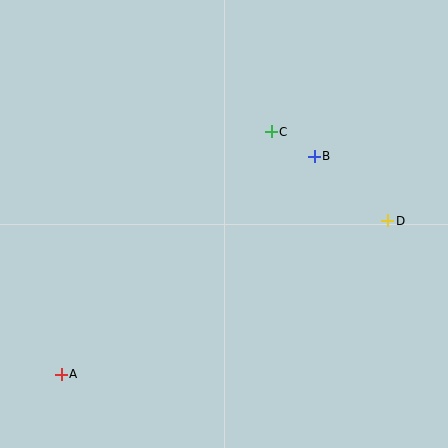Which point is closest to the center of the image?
Point C at (271, 132) is closest to the center.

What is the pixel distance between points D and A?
The distance between D and A is 361 pixels.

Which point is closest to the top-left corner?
Point C is closest to the top-left corner.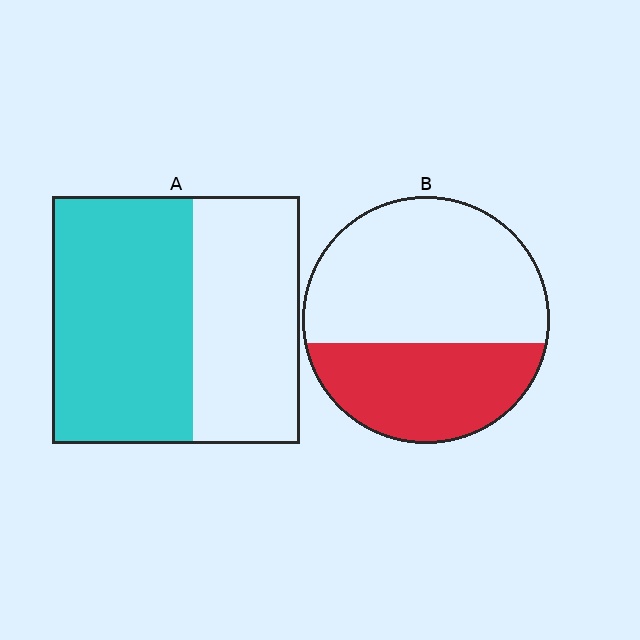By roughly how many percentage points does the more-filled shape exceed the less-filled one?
By roughly 20 percentage points (A over B).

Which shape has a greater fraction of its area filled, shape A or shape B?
Shape A.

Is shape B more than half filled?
No.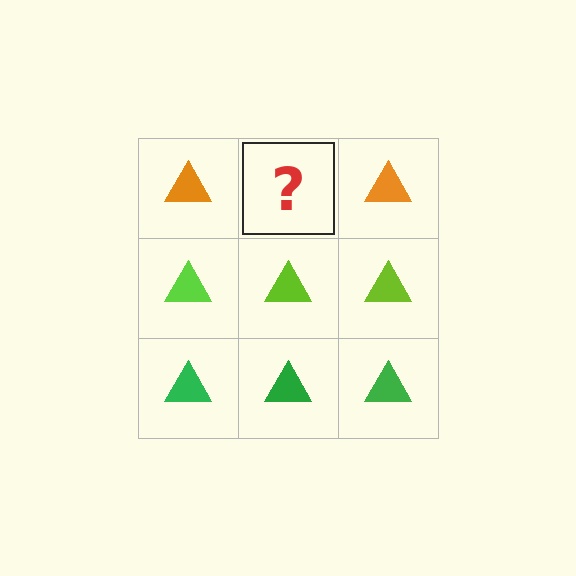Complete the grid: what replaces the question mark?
The question mark should be replaced with an orange triangle.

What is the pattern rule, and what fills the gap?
The rule is that each row has a consistent color. The gap should be filled with an orange triangle.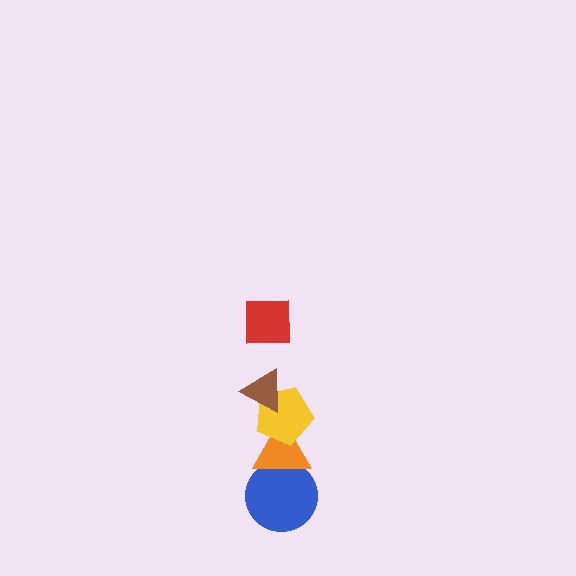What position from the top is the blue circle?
The blue circle is 5th from the top.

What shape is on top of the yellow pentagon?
The brown triangle is on top of the yellow pentagon.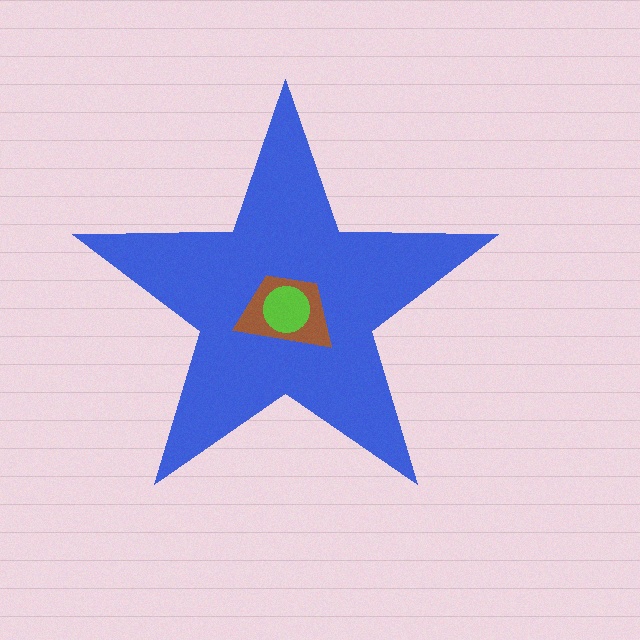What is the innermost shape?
The lime circle.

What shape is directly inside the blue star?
The brown trapezoid.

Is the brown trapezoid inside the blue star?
Yes.